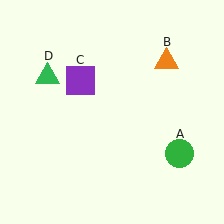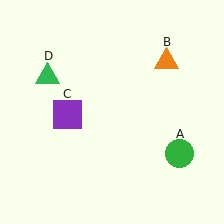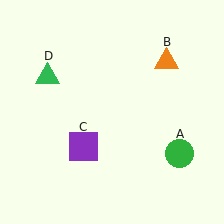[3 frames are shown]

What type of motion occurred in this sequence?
The purple square (object C) rotated counterclockwise around the center of the scene.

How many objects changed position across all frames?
1 object changed position: purple square (object C).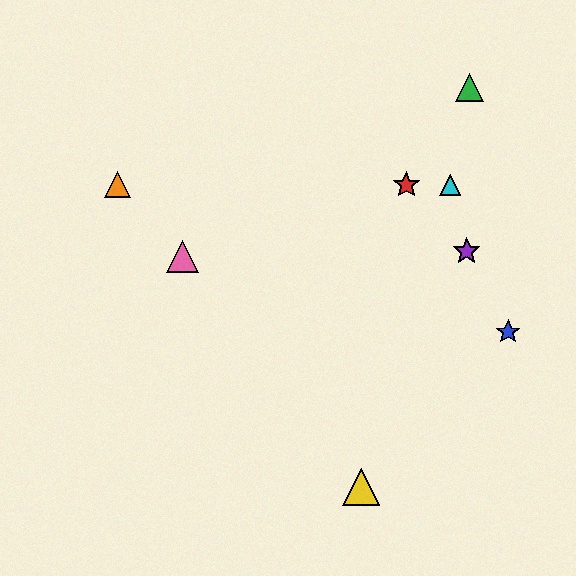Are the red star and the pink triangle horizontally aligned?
No, the red star is at y≈185 and the pink triangle is at y≈256.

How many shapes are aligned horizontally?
3 shapes (the red star, the orange triangle, the cyan triangle) are aligned horizontally.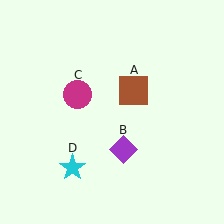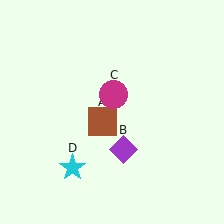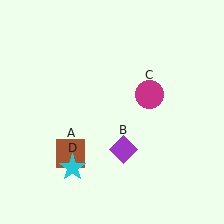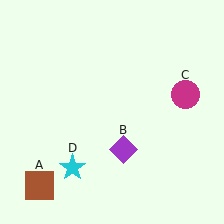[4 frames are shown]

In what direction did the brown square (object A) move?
The brown square (object A) moved down and to the left.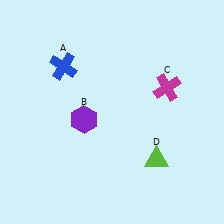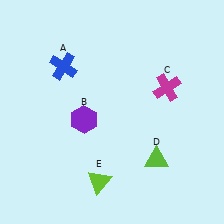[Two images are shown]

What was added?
A lime triangle (E) was added in Image 2.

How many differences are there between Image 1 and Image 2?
There is 1 difference between the two images.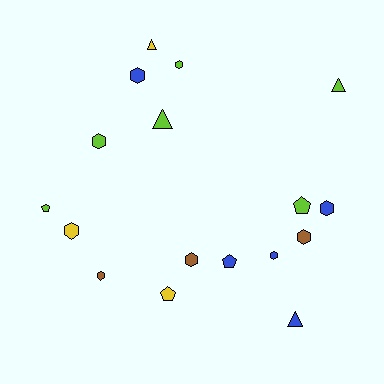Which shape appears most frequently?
Hexagon, with 9 objects.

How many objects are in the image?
There are 17 objects.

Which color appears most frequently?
Lime, with 6 objects.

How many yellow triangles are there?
There is 1 yellow triangle.